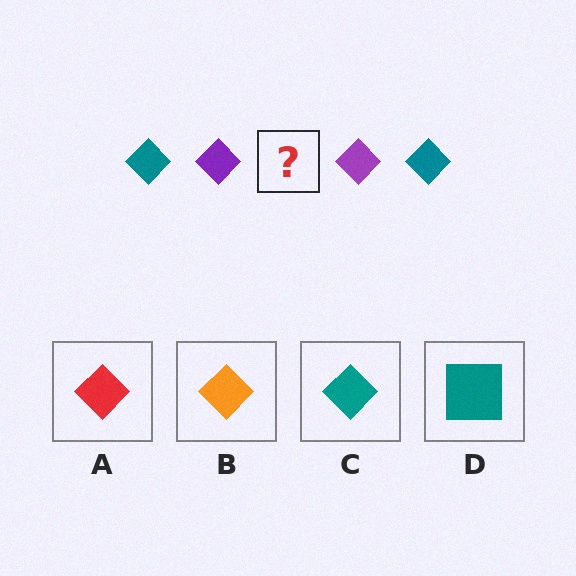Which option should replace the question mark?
Option C.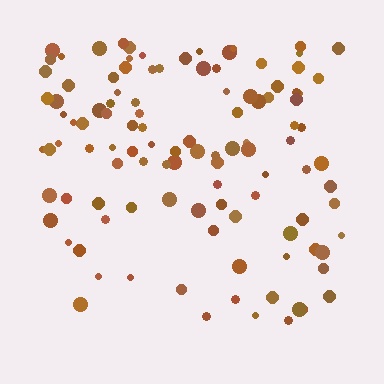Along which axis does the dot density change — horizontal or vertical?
Vertical.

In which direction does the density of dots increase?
From bottom to top, with the top side densest.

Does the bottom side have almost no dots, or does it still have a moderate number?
Still a moderate number, just noticeably fewer than the top.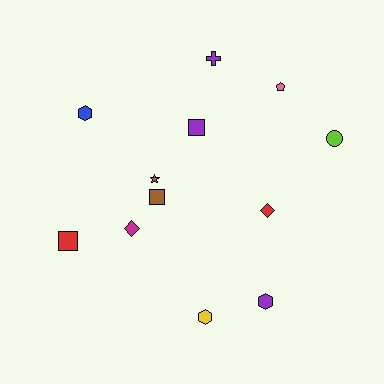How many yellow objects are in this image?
There is 1 yellow object.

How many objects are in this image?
There are 12 objects.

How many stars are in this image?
There is 1 star.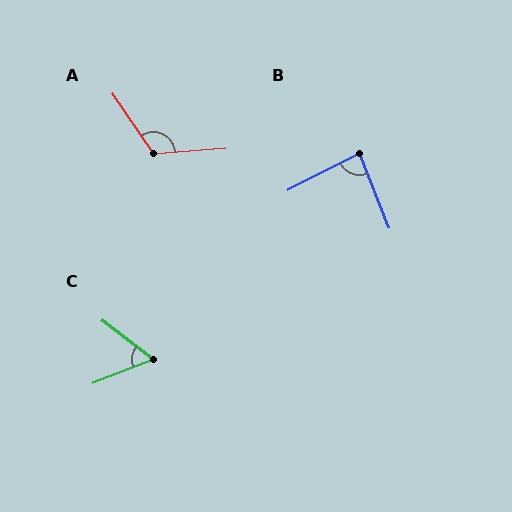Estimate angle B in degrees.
Approximately 84 degrees.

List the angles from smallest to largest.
C (59°), B (84°), A (120°).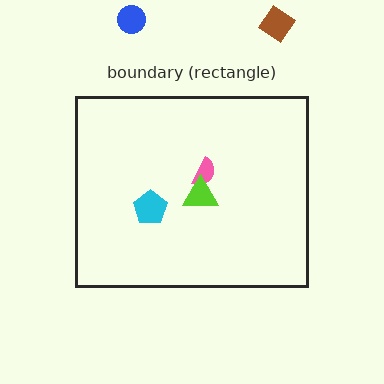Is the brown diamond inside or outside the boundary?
Outside.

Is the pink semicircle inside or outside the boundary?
Inside.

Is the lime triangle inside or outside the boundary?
Inside.